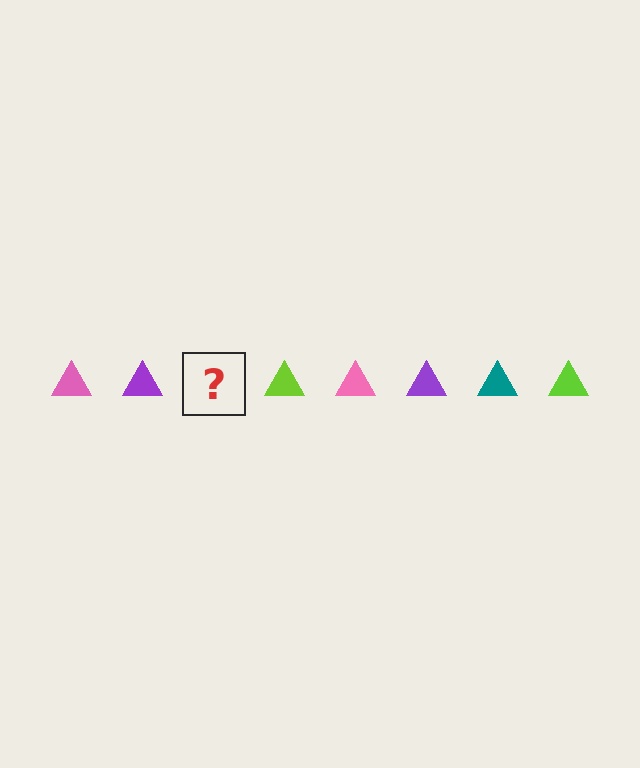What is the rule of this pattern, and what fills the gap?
The rule is that the pattern cycles through pink, purple, teal, lime triangles. The gap should be filled with a teal triangle.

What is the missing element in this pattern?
The missing element is a teal triangle.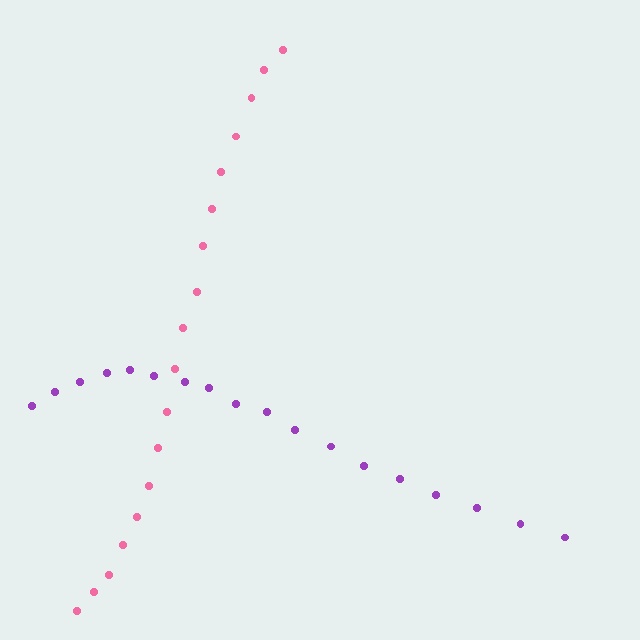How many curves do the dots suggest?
There are 2 distinct paths.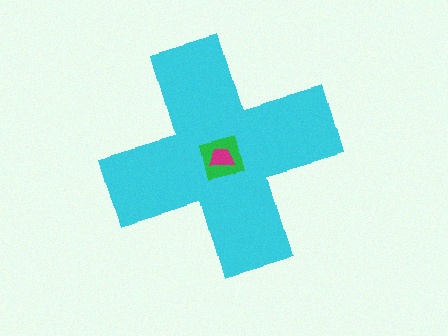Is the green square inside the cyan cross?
Yes.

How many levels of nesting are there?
3.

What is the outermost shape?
The cyan cross.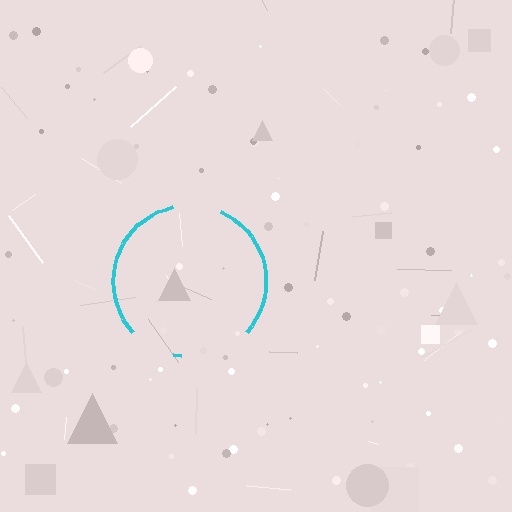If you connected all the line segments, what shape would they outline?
They would outline a circle.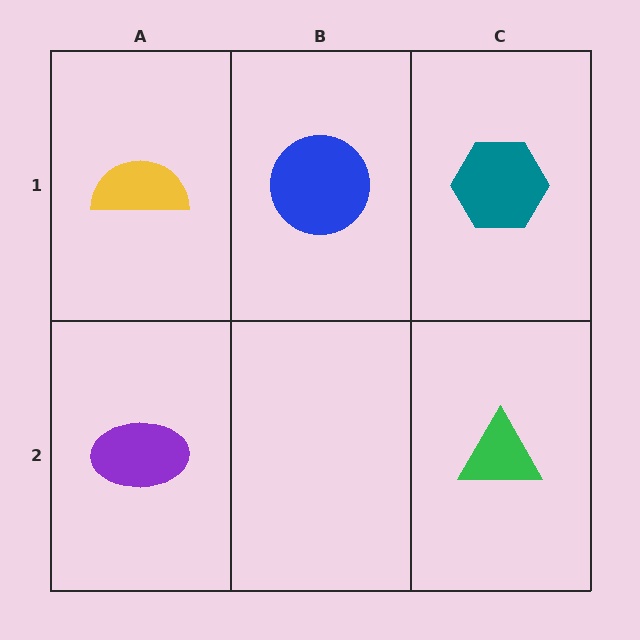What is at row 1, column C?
A teal hexagon.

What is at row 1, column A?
A yellow semicircle.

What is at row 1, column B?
A blue circle.